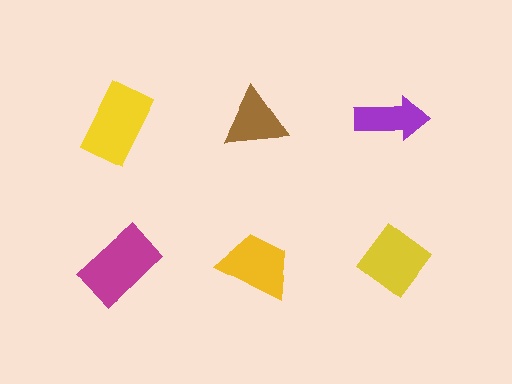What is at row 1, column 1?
A yellow rectangle.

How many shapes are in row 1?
3 shapes.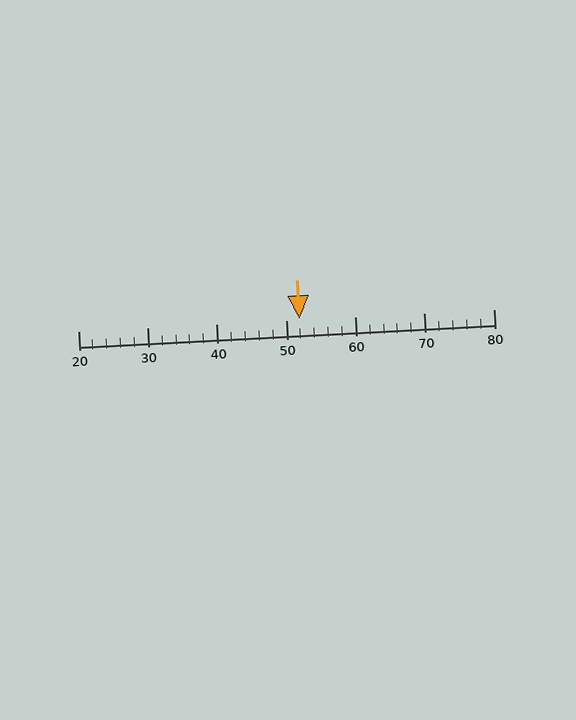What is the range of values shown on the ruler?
The ruler shows values from 20 to 80.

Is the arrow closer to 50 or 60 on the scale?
The arrow is closer to 50.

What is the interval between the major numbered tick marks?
The major tick marks are spaced 10 units apart.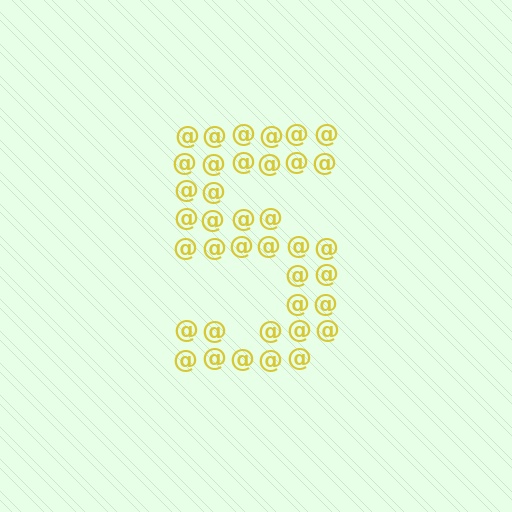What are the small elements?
The small elements are at signs.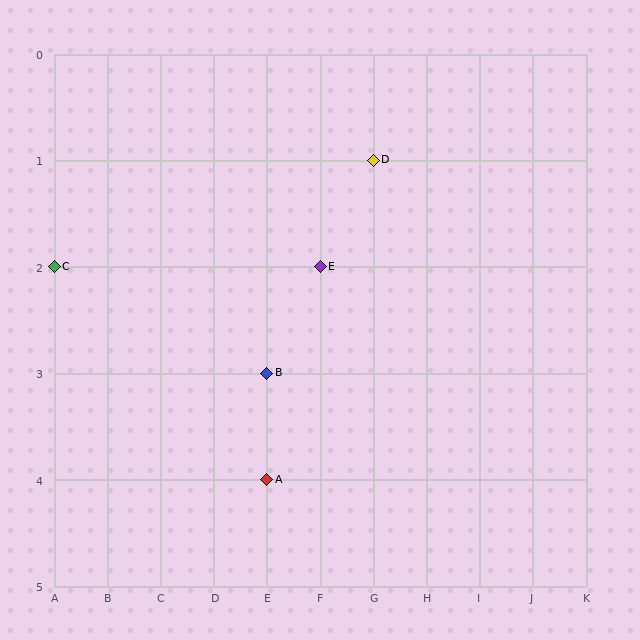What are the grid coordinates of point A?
Point A is at grid coordinates (E, 4).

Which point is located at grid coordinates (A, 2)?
Point C is at (A, 2).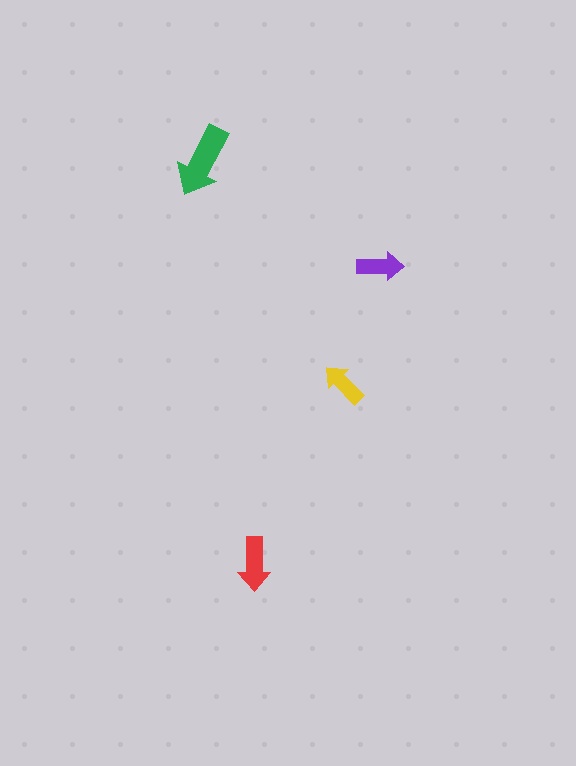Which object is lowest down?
The red arrow is bottommost.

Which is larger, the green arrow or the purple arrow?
The green one.